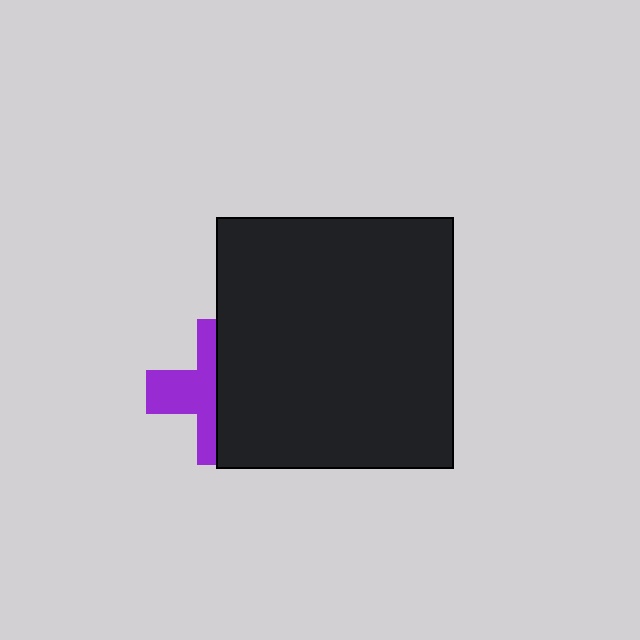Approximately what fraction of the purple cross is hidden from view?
Roughly 55% of the purple cross is hidden behind the black rectangle.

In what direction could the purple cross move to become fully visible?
The purple cross could move left. That would shift it out from behind the black rectangle entirely.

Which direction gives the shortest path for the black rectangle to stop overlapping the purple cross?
Moving right gives the shortest separation.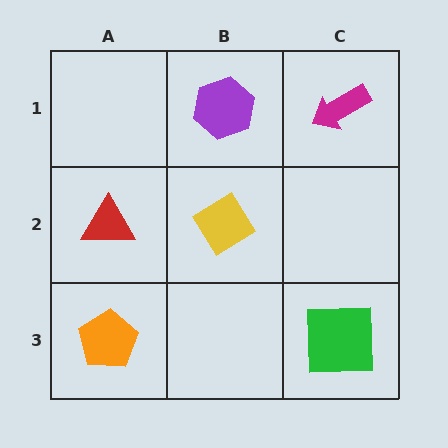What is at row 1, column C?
A magenta arrow.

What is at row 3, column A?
An orange pentagon.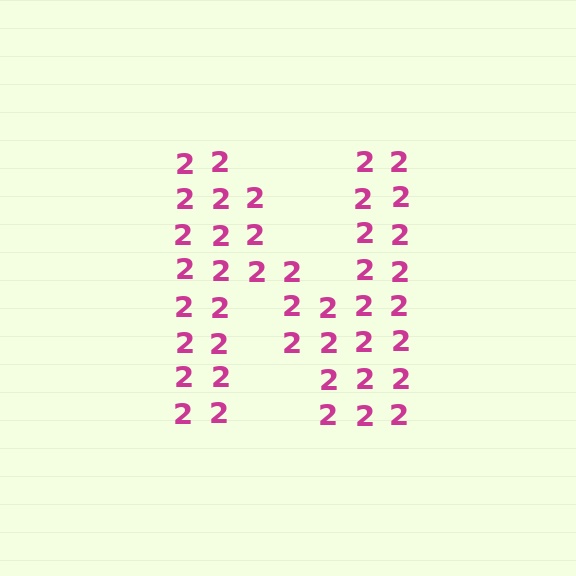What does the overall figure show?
The overall figure shows the letter N.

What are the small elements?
The small elements are digit 2's.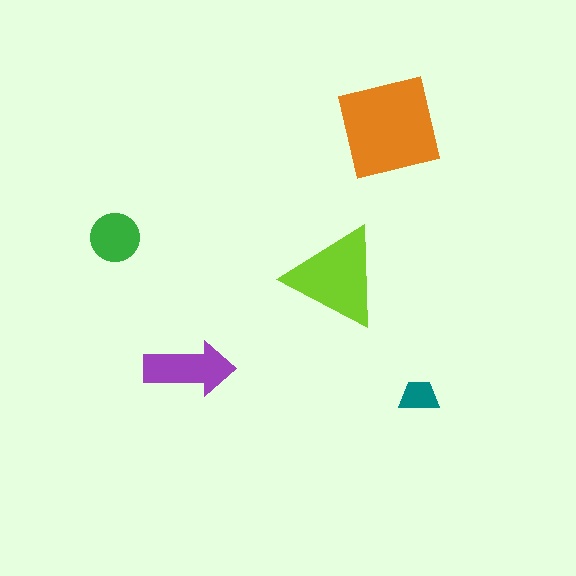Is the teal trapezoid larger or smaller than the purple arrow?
Smaller.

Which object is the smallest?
The teal trapezoid.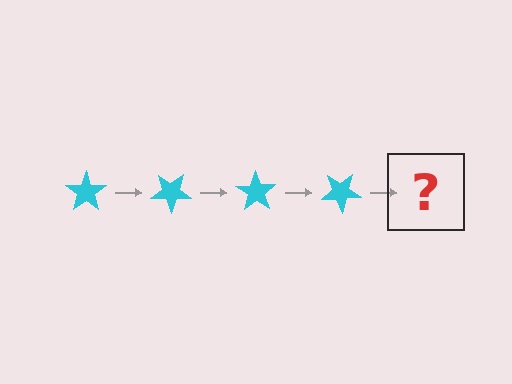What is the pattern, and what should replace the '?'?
The pattern is that the star rotates 35 degrees each step. The '?' should be a cyan star rotated 140 degrees.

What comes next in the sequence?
The next element should be a cyan star rotated 140 degrees.